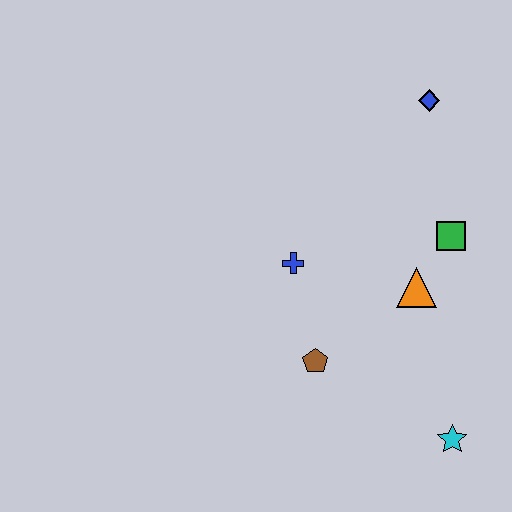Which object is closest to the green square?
The orange triangle is closest to the green square.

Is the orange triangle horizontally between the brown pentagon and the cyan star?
Yes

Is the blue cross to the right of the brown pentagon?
No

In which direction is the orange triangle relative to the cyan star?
The orange triangle is above the cyan star.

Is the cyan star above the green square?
No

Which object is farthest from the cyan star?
The blue diamond is farthest from the cyan star.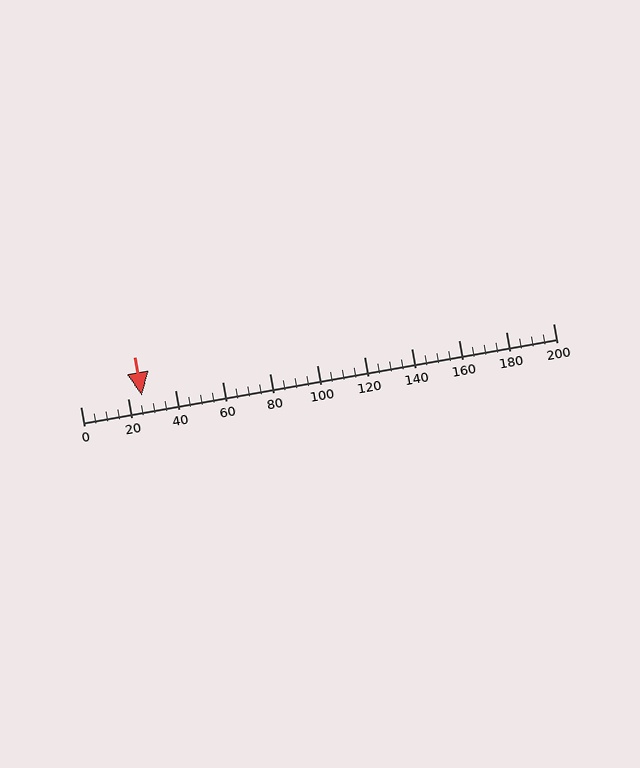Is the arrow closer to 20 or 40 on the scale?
The arrow is closer to 20.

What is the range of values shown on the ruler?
The ruler shows values from 0 to 200.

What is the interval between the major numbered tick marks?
The major tick marks are spaced 20 units apart.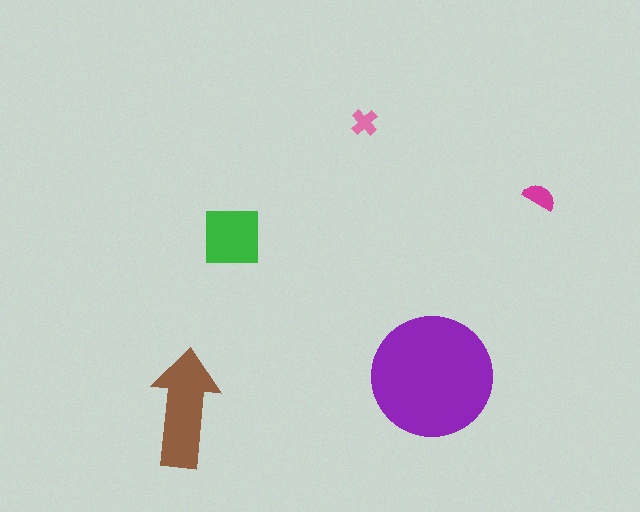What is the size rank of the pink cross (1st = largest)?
5th.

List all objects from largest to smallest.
The purple circle, the brown arrow, the green square, the magenta semicircle, the pink cross.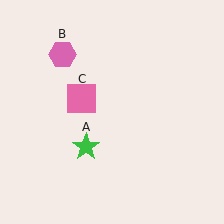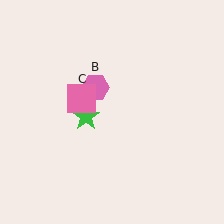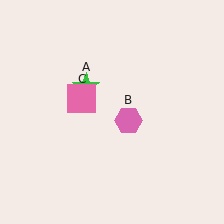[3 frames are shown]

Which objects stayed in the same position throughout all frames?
Pink square (object C) remained stationary.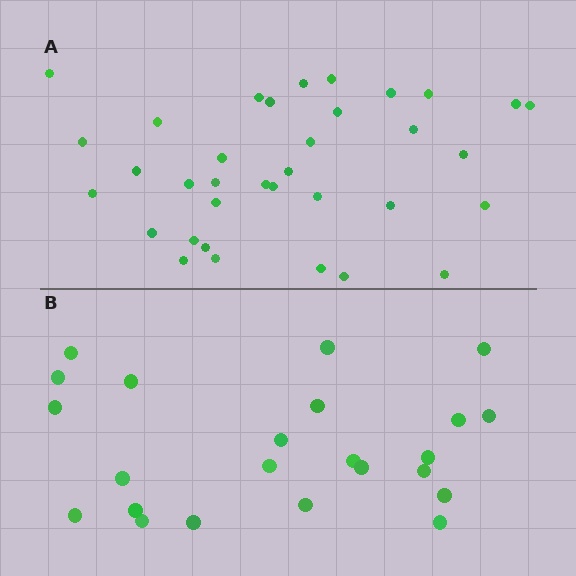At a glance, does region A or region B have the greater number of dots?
Region A (the top region) has more dots.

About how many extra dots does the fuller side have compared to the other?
Region A has roughly 12 or so more dots than region B.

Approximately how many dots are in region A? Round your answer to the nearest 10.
About 40 dots. (The exact count is 35, which rounds to 40.)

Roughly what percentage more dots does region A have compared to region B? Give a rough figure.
About 50% more.